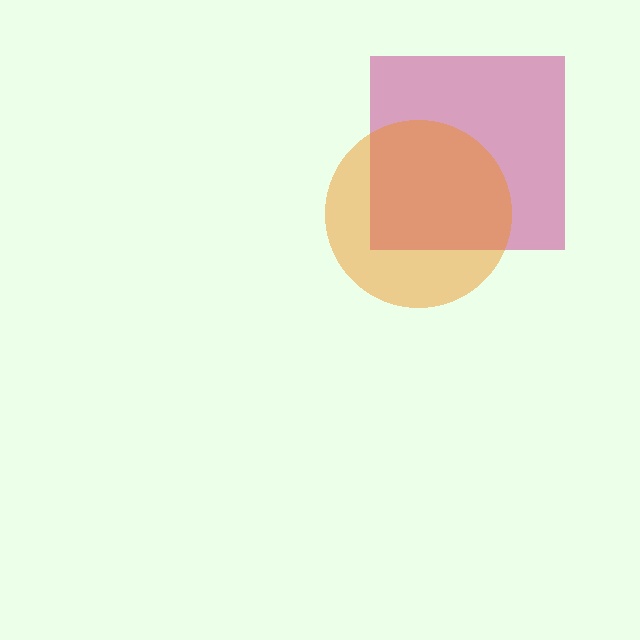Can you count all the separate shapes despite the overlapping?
Yes, there are 2 separate shapes.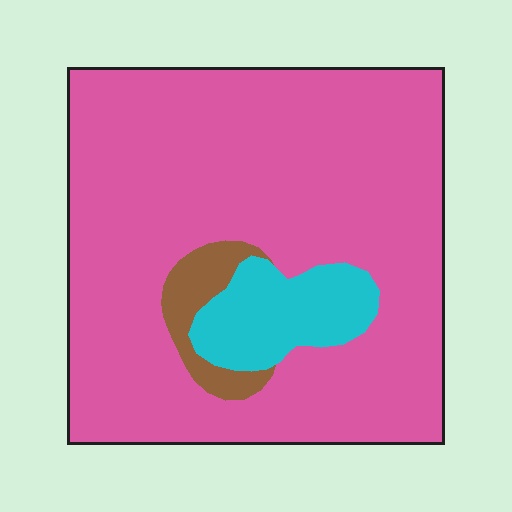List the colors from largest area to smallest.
From largest to smallest: pink, cyan, brown.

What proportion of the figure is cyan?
Cyan takes up about one tenth (1/10) of the figure.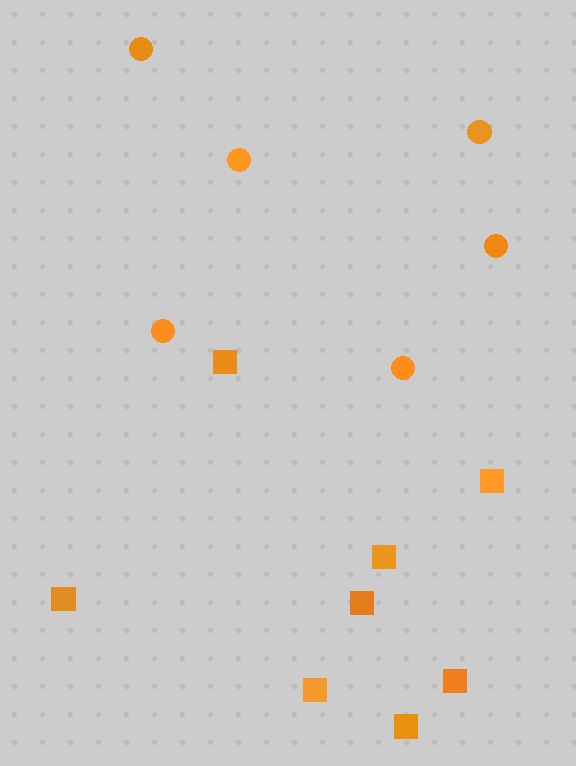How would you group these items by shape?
There are 2 groups: one group of squares (8) and one group of circles (6).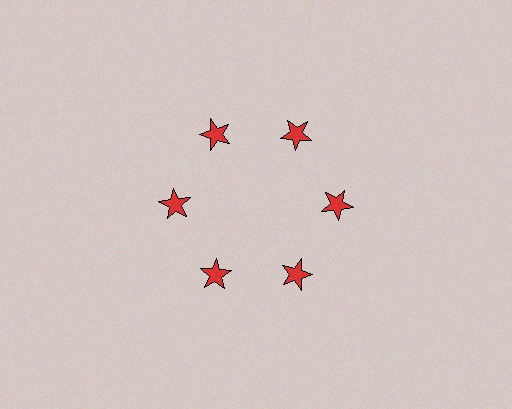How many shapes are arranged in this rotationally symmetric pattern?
There are 6 shapes, arranged in 6 groups of 1.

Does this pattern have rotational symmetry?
Yes, this pattern has 6-fold rotational symmetry. It looks the same after rotating 60 degrees around the center.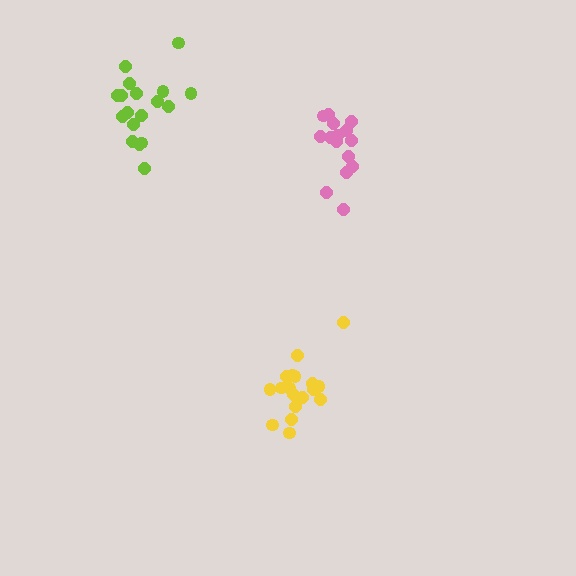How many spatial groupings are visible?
There are 3 spatial groupings.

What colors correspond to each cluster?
The clusters are colored: pink, yellow, lime.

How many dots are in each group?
Group 1: 15 dots, Group 2: 18 dots, Group 3: 18 dots (51 total).